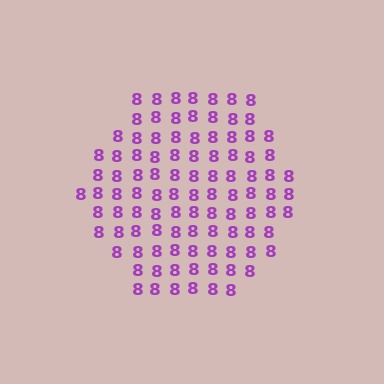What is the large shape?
The large shape is a hexagon.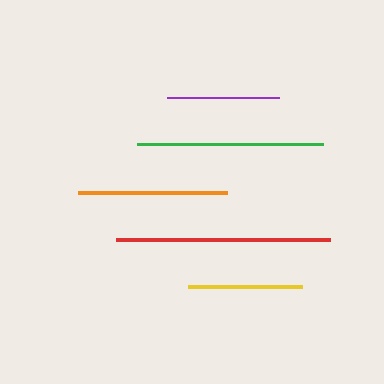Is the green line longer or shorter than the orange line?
The green line is longer than the orange line.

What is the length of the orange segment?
The orange segment is approximately 149 pixels long.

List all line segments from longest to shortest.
From longest to shortest: red, green, orange, yellow, purple.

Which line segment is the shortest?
The purple line is the shortest at approximately 112 pixels.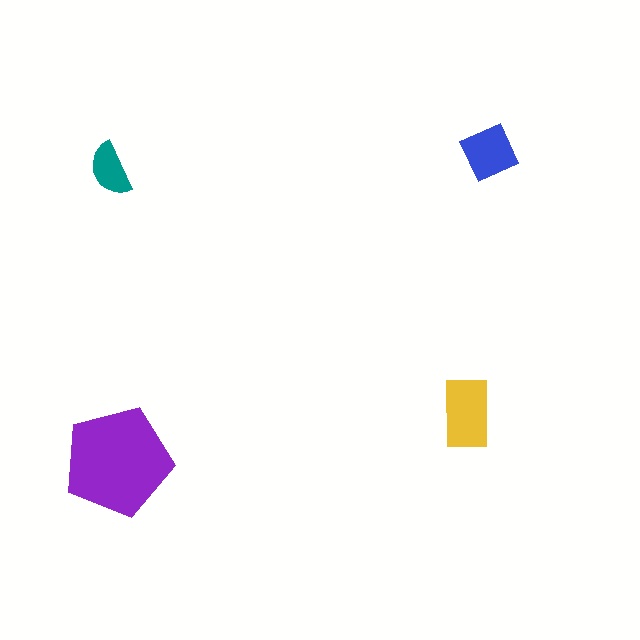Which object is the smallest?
The teal semicircle.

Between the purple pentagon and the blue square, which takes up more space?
The purple pentagon.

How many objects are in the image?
There are 4 objects in the image.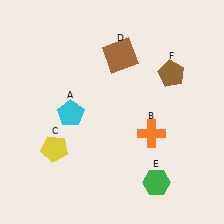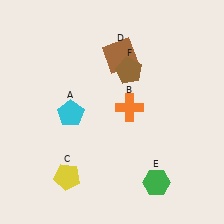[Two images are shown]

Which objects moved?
The objects that moved are: the orange cross (B), the yellow pentagon (C), the brown pentagon (F).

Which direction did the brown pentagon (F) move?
The brown pentagon (F) moved left.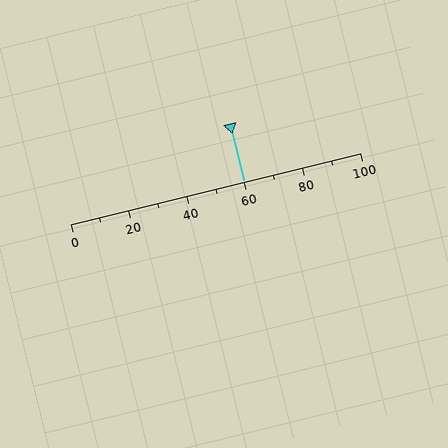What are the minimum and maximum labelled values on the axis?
The axis runs from 0 to 100.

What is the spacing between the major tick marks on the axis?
The major ticks are spaced 20 apart.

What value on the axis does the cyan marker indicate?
The marker indicates approximately 60.